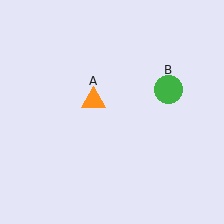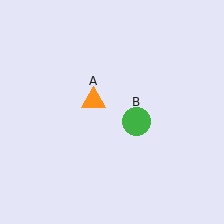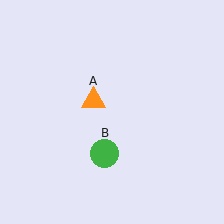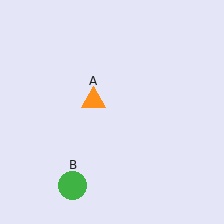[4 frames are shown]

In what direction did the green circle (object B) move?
The green circle (object B) moved down and to the left.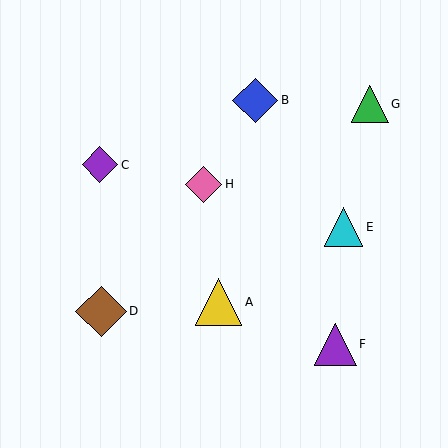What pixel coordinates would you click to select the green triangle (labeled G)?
Click at (370, 104) to select the green triangle G.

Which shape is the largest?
The brown diamond (labeled D) is the largest.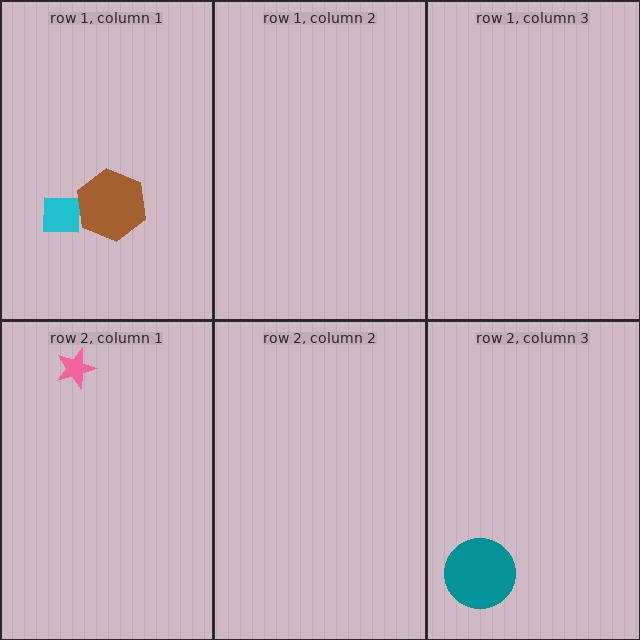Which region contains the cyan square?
The row 1, column 1 region.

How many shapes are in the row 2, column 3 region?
1.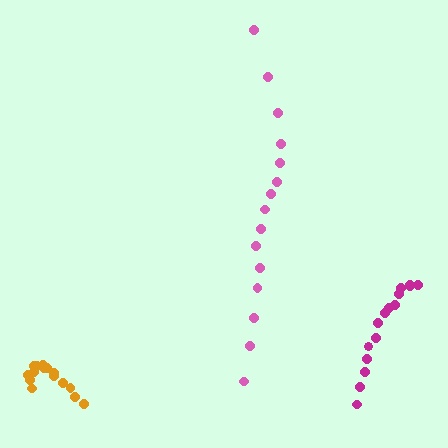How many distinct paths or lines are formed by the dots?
There are 3 distinct paths.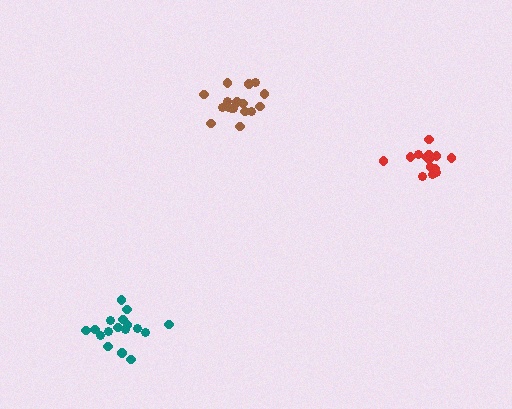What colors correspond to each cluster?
The clusters are colored: brown, red, teal.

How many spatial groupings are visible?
There are 3 spatial groupings.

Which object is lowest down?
The teal cluster is bottommost.